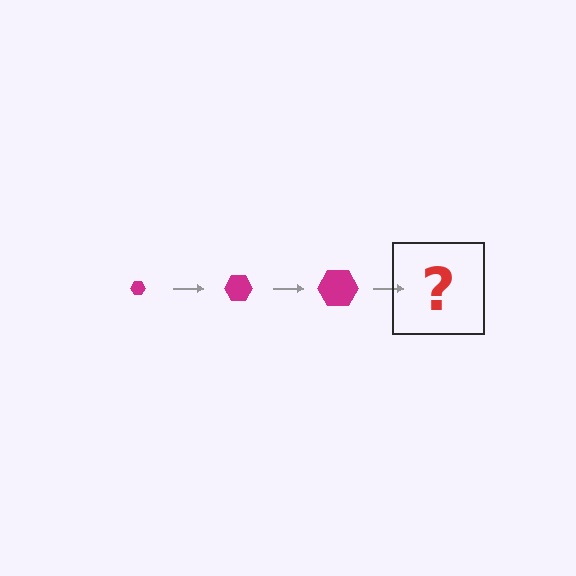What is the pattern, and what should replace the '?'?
The pattern is that the hexagon gets progressively larger each step. The '?' should be a magenta hexagon, larger than the previous one.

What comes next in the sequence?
The next element should be a magenta hexagon, larger than the previous one.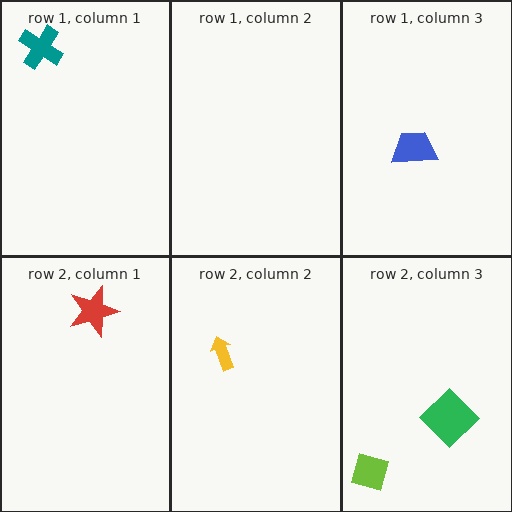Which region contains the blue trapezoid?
The row 1, column 3 region.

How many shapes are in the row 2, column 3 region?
2.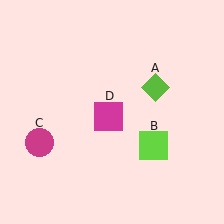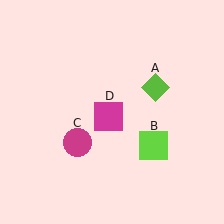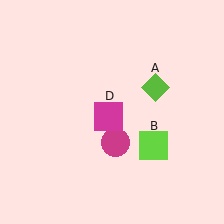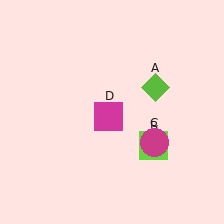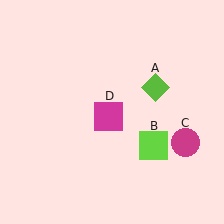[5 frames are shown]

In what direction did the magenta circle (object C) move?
The magenta circle (object C) moved right.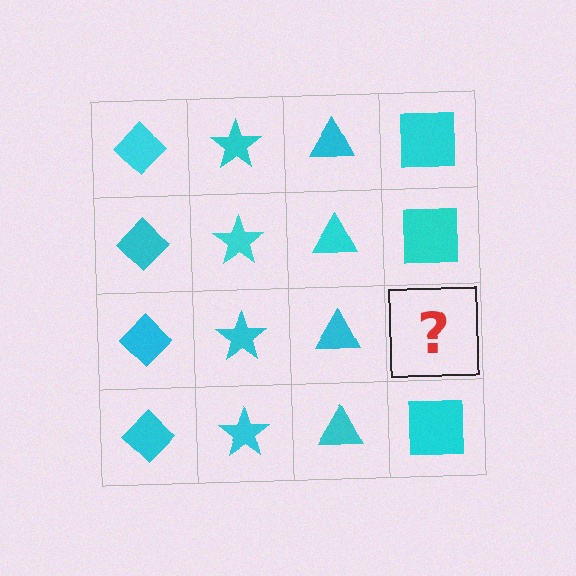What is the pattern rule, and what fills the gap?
The rule is that each column has a consistent shape. The gap should be filled with a cyan square.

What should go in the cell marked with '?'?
The missing cell should contain a cyan square.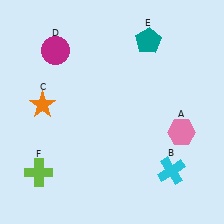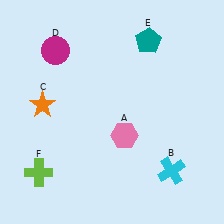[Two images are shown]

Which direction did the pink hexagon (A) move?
The pink hexagon (A) moved left.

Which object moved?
The pink hexagon (A) moved left.